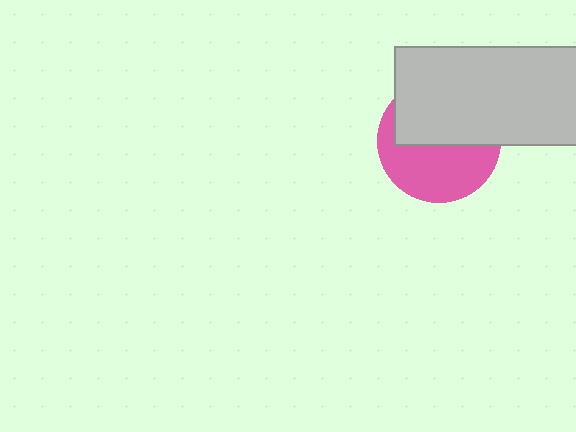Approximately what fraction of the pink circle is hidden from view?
Roughly 50% of the pink circle is hidden behind the light gray rectangle.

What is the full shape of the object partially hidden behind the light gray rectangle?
The partially hidden object is a pink circle.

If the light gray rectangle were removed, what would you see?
You would see the complete pink circle.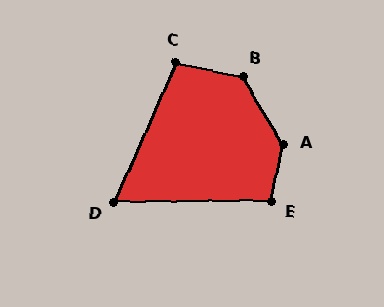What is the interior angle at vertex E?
Approximately 103 degrees (obtuse).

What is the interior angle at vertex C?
Approximately 102 degrees (obtuse).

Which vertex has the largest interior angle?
A, at approximately 136 degrees.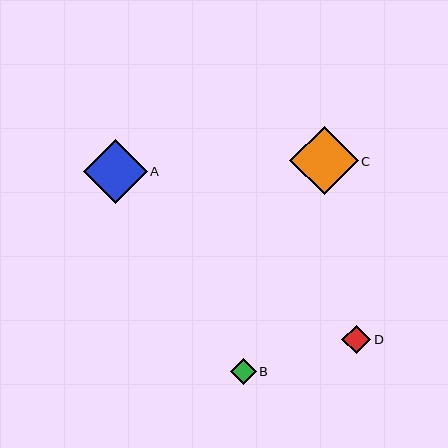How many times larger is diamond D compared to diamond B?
Diamond D is approximately 1.1 times the size of diamond B.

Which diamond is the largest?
Diamond C is the largest with a size of approximately 68 pixels.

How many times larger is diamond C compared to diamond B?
Diamond C is approximately 2.6 times the size of diamond B.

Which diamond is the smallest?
Diamond B is the smallest with a size of approximately 26 pixels.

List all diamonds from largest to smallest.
From largest to smallest: C, A, D, B.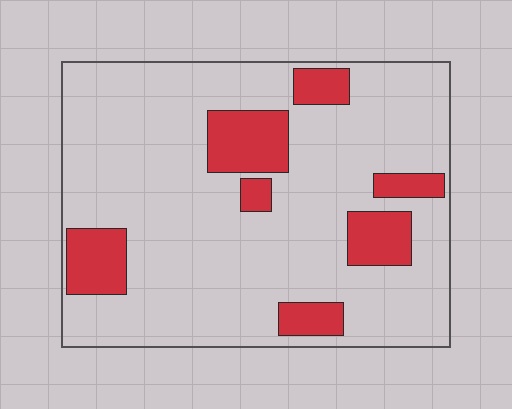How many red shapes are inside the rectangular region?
7.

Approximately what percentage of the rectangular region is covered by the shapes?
Approximately 20%.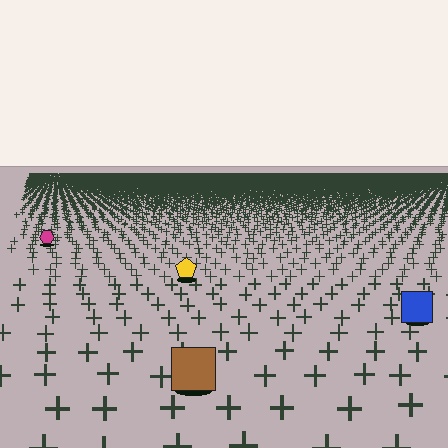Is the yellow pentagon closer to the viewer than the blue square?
No. The blue square is closer — you can tell from the texture gradient: the ground texture is coarser near it.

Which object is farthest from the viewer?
The magenta hexagon is farthest from the viewer. It appears smaller and the ground texture around it is denser.